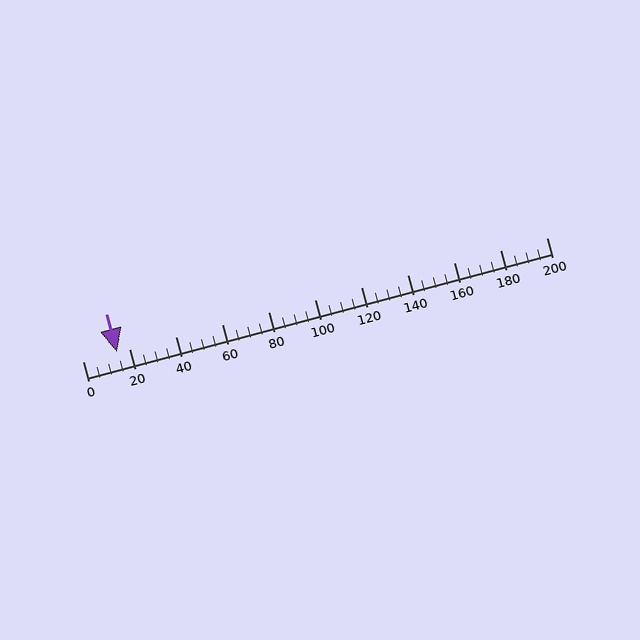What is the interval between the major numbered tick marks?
The major tick marks are spaced 20 units apart.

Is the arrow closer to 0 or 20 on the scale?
The arrow is closer to 20.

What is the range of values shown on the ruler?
The ruler shows values from 0 to 200.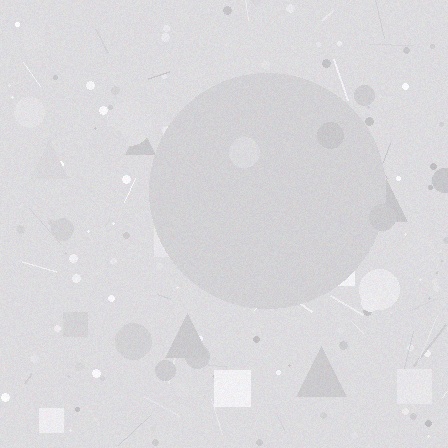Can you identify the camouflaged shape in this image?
The camouflaged shape is a circle.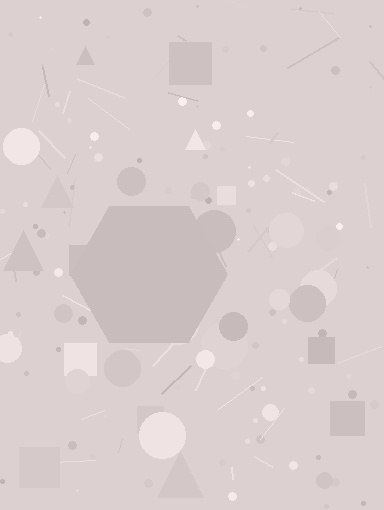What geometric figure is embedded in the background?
A hexagon is embedded in the background.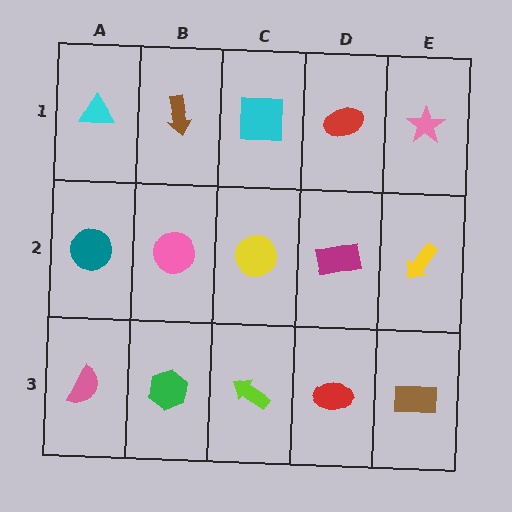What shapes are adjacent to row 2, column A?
A cyan triangle (row 1, column A), a pink semicircle (row 3, column A), a pink circle (row 2, column B).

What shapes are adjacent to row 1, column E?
A yellow arrow (row 2, column E), a red ellipse (row 1, column D).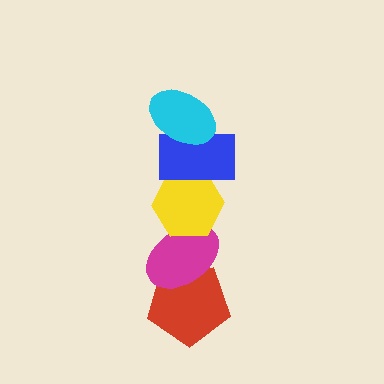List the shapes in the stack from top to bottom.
From top to bottom: the cyan ellipse, the blue rectangle, the yellow hexagon, the magenta ellipse, the red pentagon.